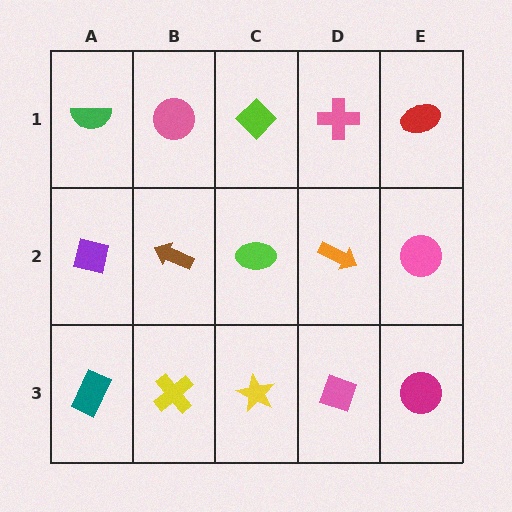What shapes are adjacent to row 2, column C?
A lime diamond (row 1, column C), a yellow star (row 3, column C), a brown arrow (row 2, column B), an orange arrow (row 2, column D).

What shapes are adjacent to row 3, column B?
A brown arrow (row 2, column B), a teal rectangle (row 3, column A), a yellow star (row 3, column C).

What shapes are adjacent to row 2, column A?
A green semicircle (row 1, column A), a teal rectangle (row 3, column A), a brown arrow (row 2, column B).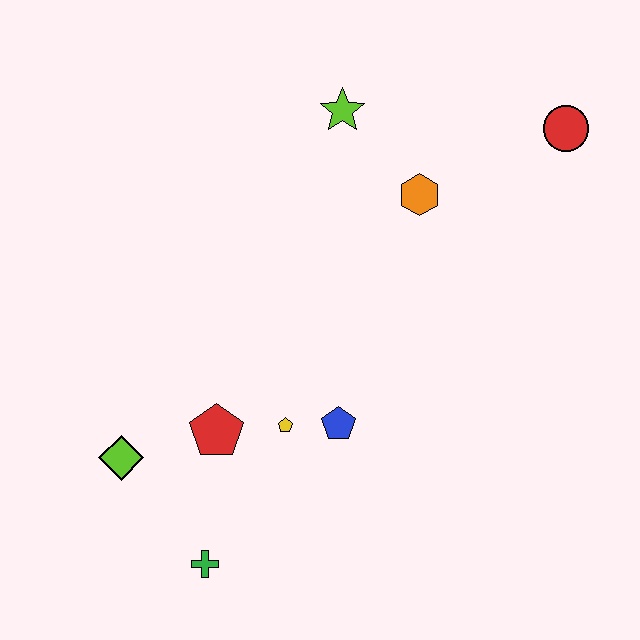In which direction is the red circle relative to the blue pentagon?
The red circle is above the blue pentagon.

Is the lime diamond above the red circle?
No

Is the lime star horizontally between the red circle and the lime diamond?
Yes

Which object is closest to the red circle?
The orange hexagon is closest to the red circle.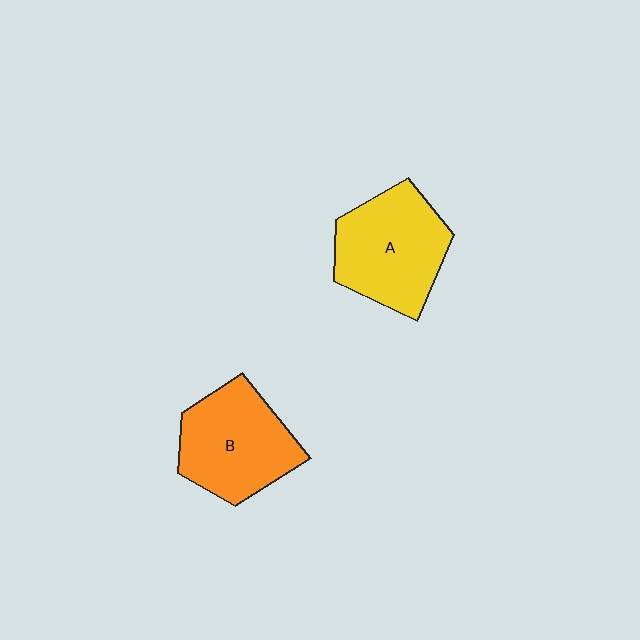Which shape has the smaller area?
Shape B (orange).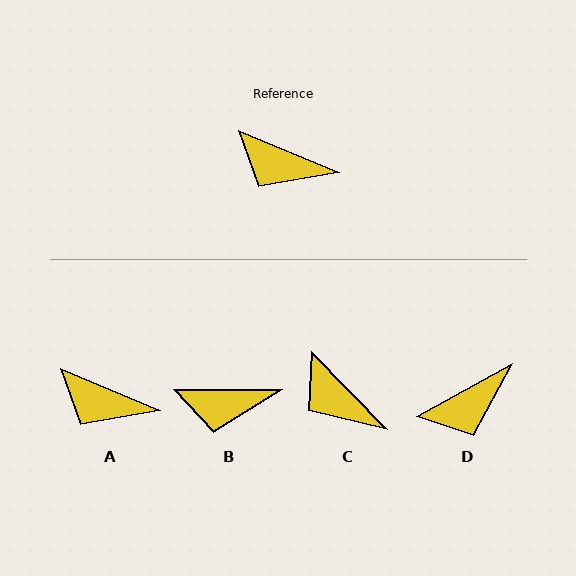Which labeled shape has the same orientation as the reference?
A.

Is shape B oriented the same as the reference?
No, it is off by about 23 degrees.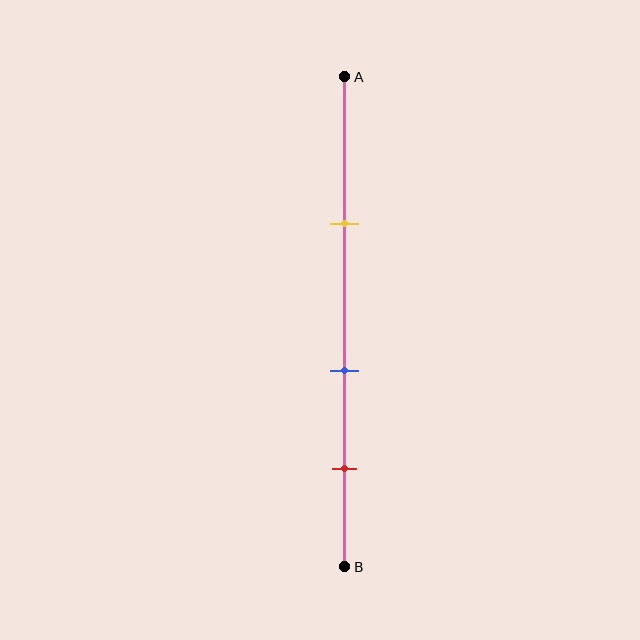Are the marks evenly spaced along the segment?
Yes, the marks are approximately evenly spaced.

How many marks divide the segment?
There are 3 marks dividing the segment.